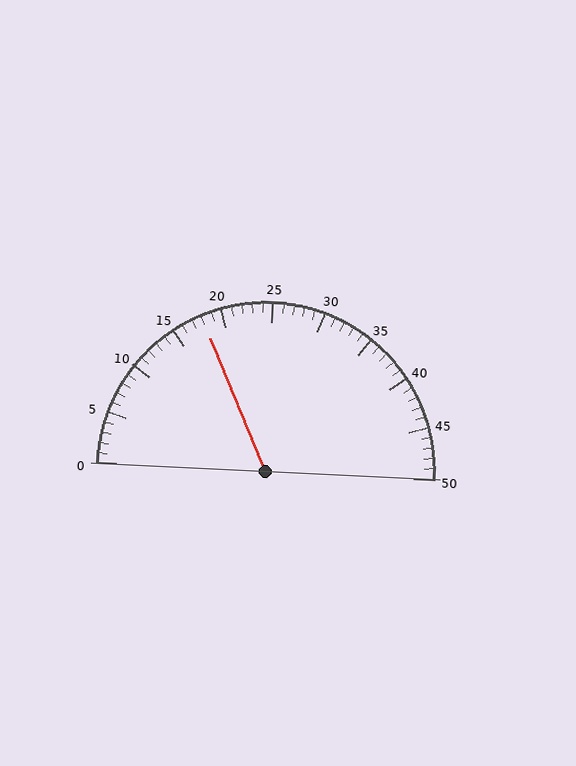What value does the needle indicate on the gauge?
The needle indicates approximately 18.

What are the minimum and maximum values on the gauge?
The gauge ranges from 0 to 50.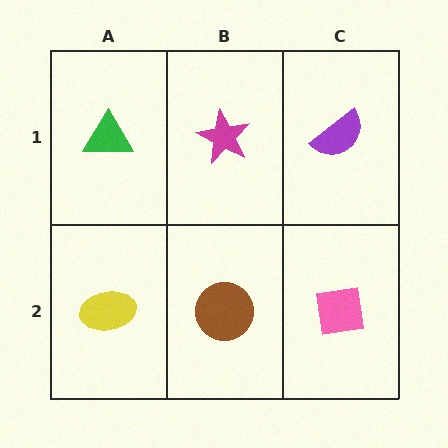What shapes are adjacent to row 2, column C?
A purple semicircle (row 1, column C), a brown circle (row 2, column B).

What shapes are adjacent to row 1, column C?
A pink square (row 2, column C), a magenta star (row 1, column B).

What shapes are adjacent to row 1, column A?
A yellow ellipse (row 2, column A), a magenta star (row 1, column B).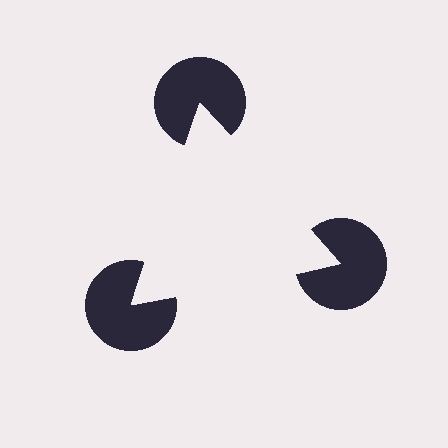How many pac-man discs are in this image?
There are 3 — one at each vertex of the illusory triangle.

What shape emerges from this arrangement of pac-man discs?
An illusory triangle — its edges are inferred from the aligned wedge cuts in the pac-man discs, not physically drawn.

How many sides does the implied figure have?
3 sides.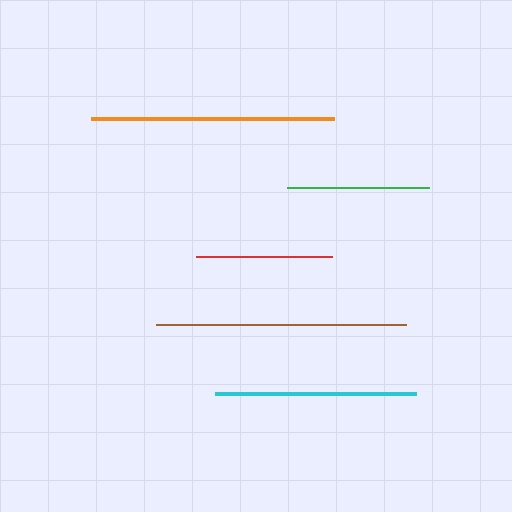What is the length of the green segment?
The green segment is approximately 141 pixels long.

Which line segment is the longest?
The brown line is the longest at approximately 250 pixels.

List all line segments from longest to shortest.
From longest to shortest: brown, orange, cyan, green, red.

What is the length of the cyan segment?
The cyan segment is approximately 201 pixels long.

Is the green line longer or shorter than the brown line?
The brown line is longer than the green line.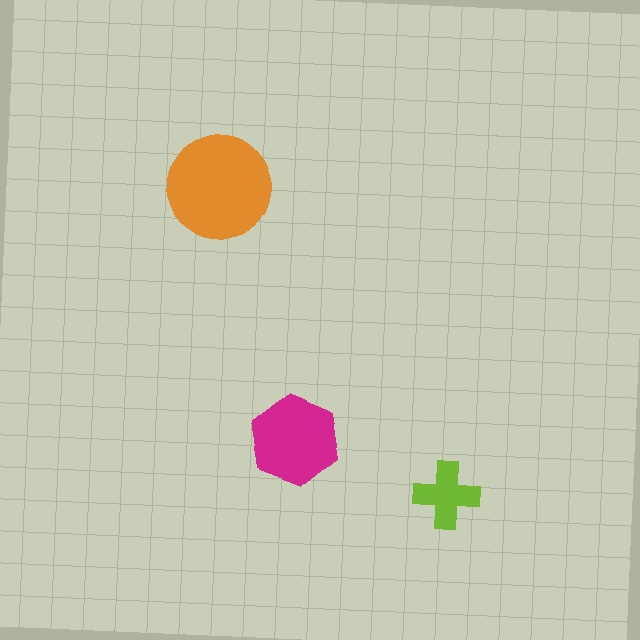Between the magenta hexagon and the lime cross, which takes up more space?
The magenta hexagon.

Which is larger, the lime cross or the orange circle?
The orange circle.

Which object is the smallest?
The lime cross.